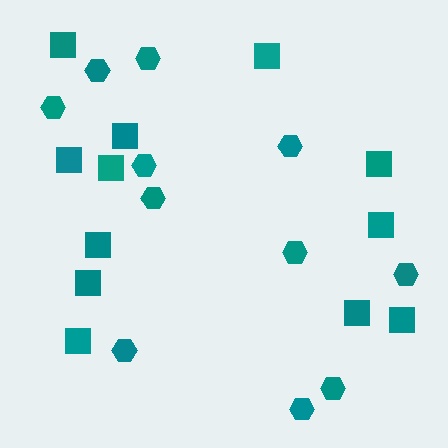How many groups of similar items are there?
There are 2 groups: one group of squares (12) and one group of hexagons (11).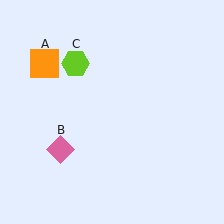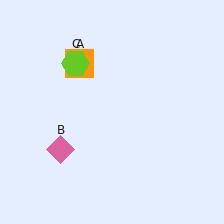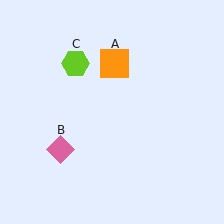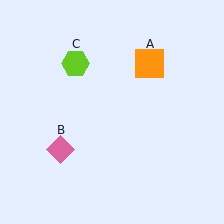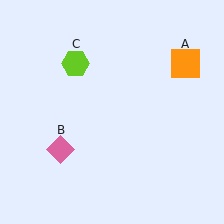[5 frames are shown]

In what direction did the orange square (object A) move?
The orange square (object A) moved right.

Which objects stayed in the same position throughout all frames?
Pink diamond (object B) and lime hexagon (object C) remained stationary.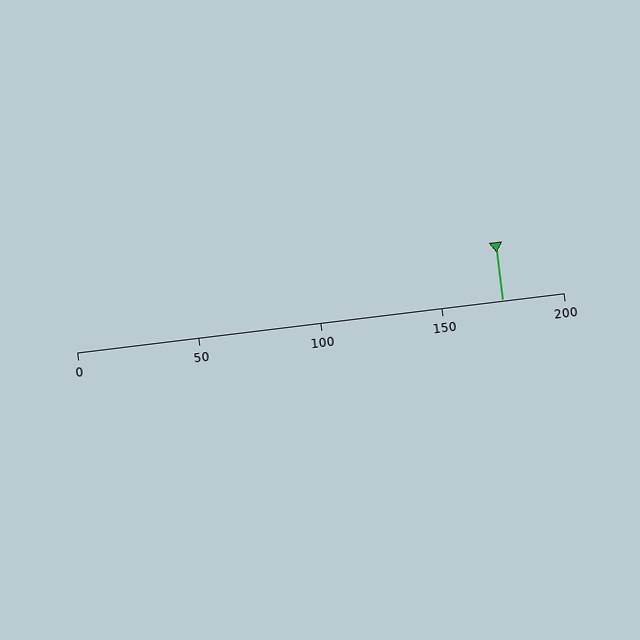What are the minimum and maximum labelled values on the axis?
The axis runs from 0 to 200.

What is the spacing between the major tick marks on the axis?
The major ticks are spaced 50 apart.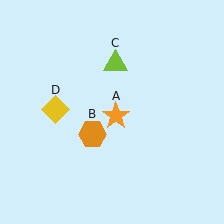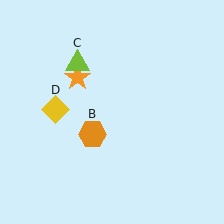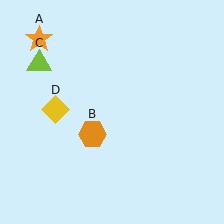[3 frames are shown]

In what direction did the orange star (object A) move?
The orange star (object A) moved up and to the left.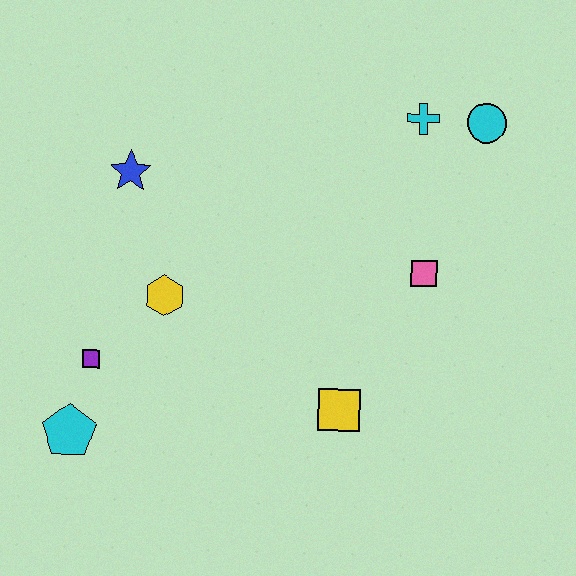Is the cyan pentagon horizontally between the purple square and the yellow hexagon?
No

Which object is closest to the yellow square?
The pink square is closest to the yellow square.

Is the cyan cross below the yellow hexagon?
No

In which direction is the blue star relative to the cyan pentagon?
The blue star is above the cyan pentagon.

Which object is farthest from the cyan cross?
The cyan pentagon is farthest from the cyan cross.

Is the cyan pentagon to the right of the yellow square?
No